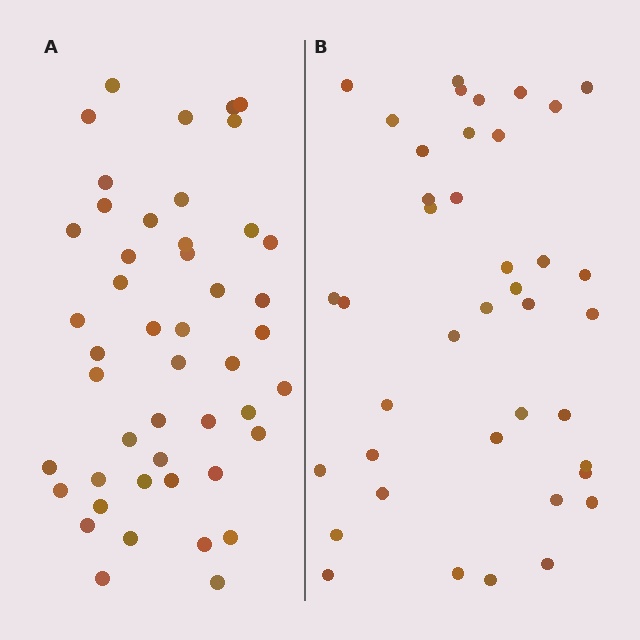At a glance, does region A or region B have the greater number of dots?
Region A (the left region) has more dots.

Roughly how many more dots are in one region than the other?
Region A has roughly 8 or so more dots than region B.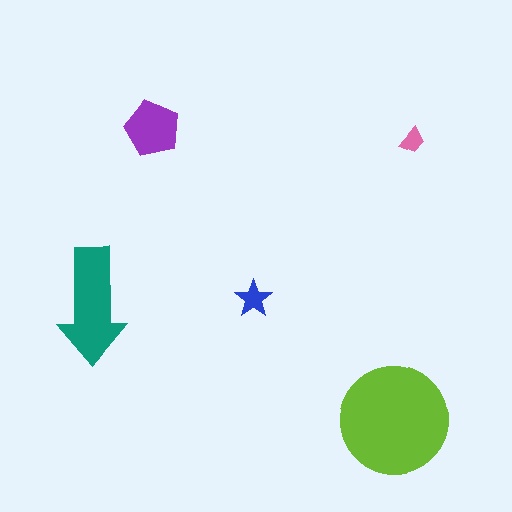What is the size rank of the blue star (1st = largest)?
4th.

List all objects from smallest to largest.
The pink trapezoid, the blue star, the purple pentagon, the teal arrow, the lime circle.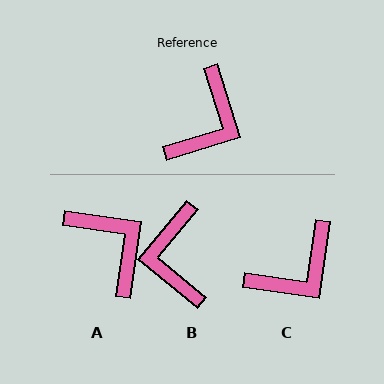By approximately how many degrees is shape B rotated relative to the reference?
Approximately 147 degrees clockwise.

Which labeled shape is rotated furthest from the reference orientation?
B, about 147 degrees away.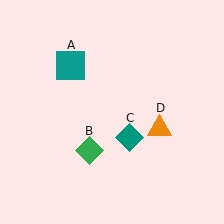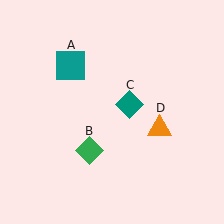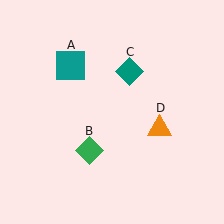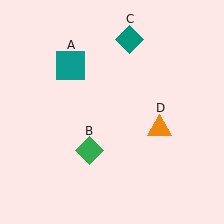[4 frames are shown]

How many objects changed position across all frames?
1 object changed position: teal diamond (object C).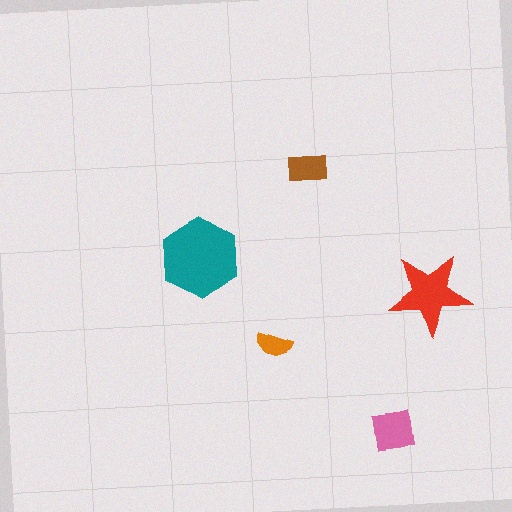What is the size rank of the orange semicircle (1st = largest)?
5th.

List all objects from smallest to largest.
The orange semicircle, the brown rectangle, the pink square, the red star, the teal hexagon.